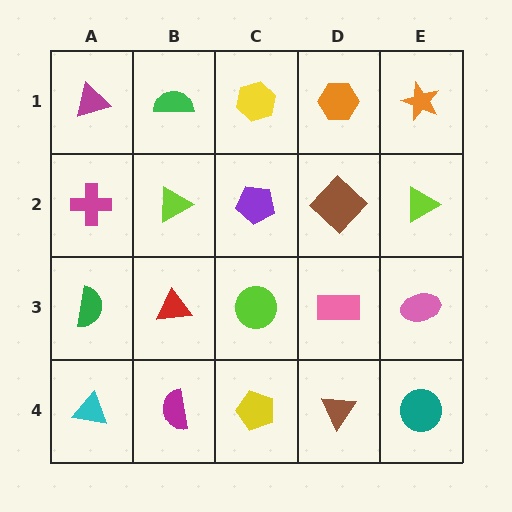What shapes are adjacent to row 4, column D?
A pink rectangle (row 3, column D), a yellow pentagon (row 4, column C), a teal circle (row 4, column E).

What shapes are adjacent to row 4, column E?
A pink ellipse (row 3, column E), a brown triangle (row 4, column D).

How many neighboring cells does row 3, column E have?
3.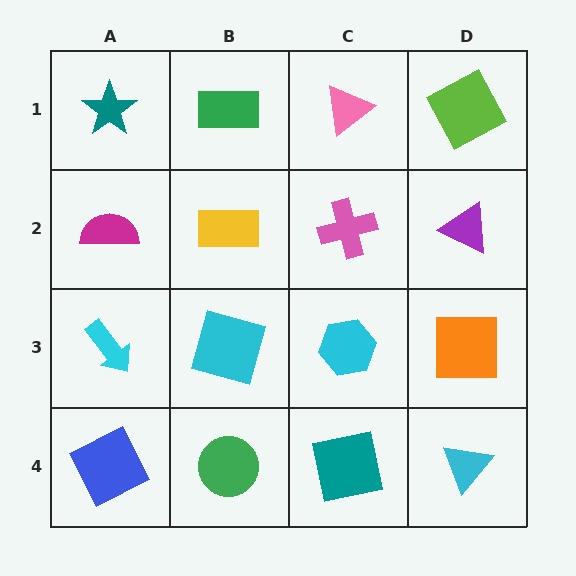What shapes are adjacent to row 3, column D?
A purple triangle (row 2, column D), a cyan triangle (row 4, column D), a cyan hexagon (row 3, column C).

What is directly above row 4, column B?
A cyan square.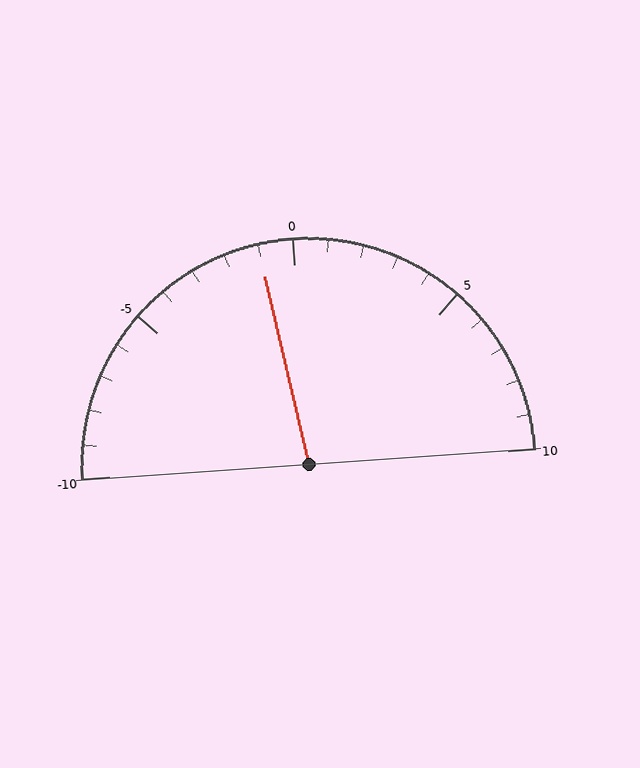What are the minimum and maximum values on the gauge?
The gauge ranges from -10 to 10.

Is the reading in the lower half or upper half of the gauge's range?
The reading is in the lower half of the range (-10 to 10).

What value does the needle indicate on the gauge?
The needle indicates approximately -1.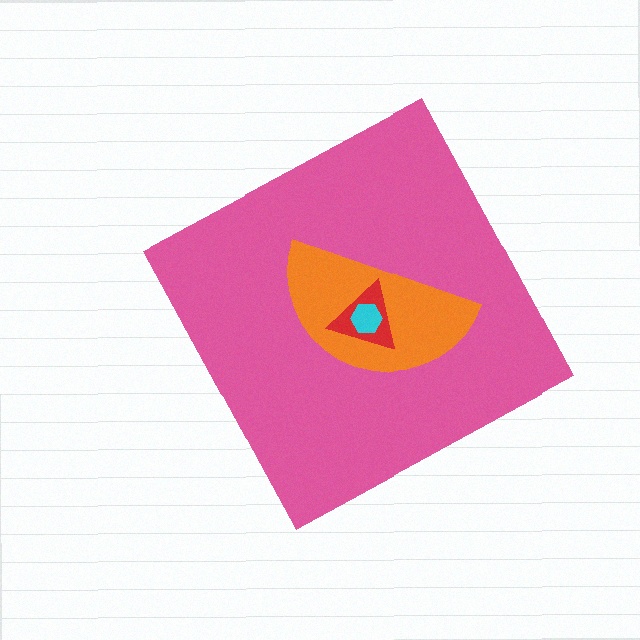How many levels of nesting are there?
4.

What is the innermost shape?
The cyan hexagon.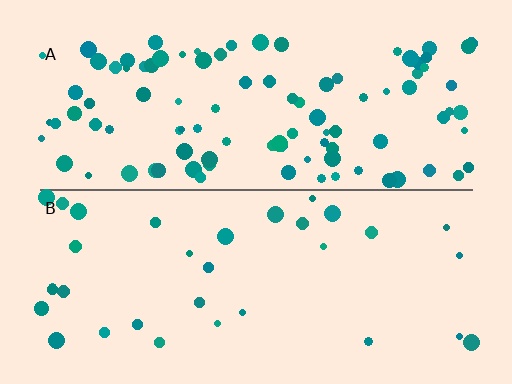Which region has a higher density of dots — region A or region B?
A (the top).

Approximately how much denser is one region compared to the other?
Approximately 3.0× — region A over region B.